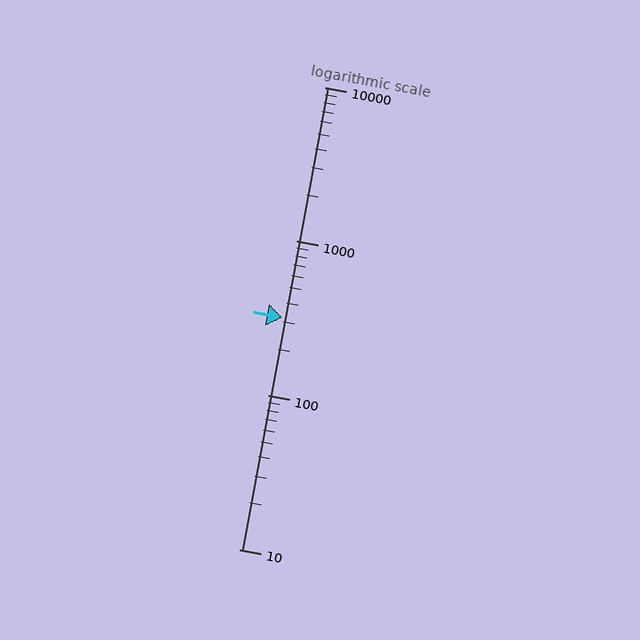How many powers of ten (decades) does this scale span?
The scale spans 3 decades, from 10 to 10000.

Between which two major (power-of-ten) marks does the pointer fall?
The pointer is between 100 and 1000.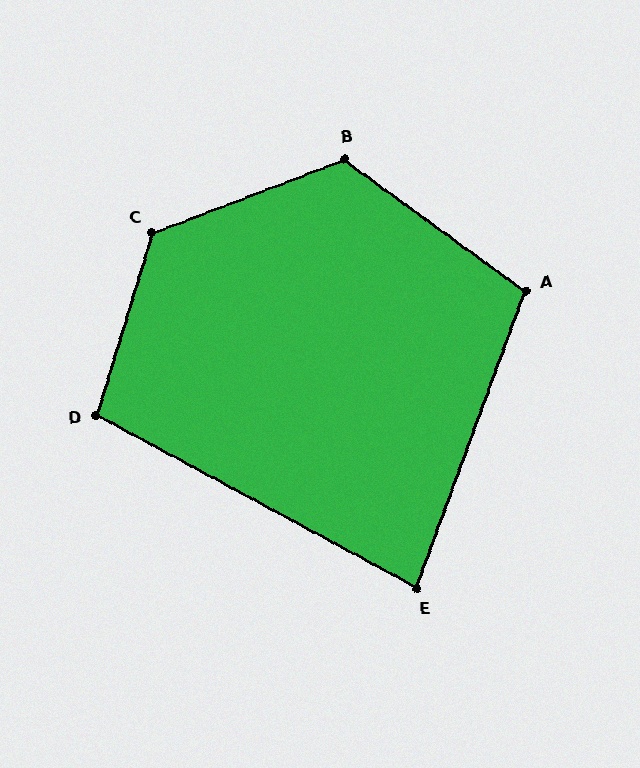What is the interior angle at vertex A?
Approximately 106 degrees (obtuse).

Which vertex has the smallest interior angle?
E, at approximately 82 degrees.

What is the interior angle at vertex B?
Approximately 123 degrees (obtuse).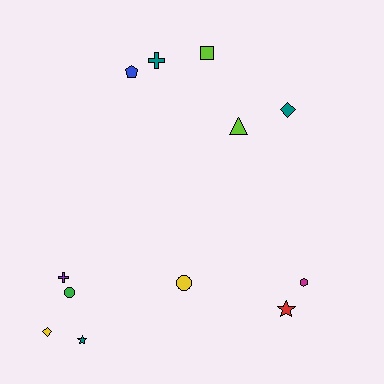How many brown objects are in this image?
There are no brown objects.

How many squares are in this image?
There is 1 square.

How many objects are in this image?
There are 12 objects.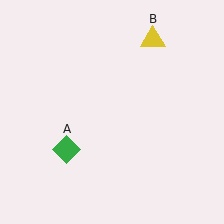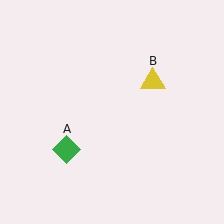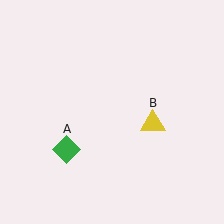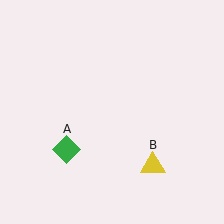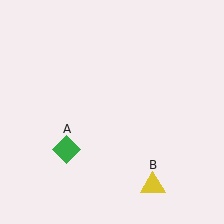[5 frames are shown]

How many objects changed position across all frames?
1 object changed position: yellow triangle (object B).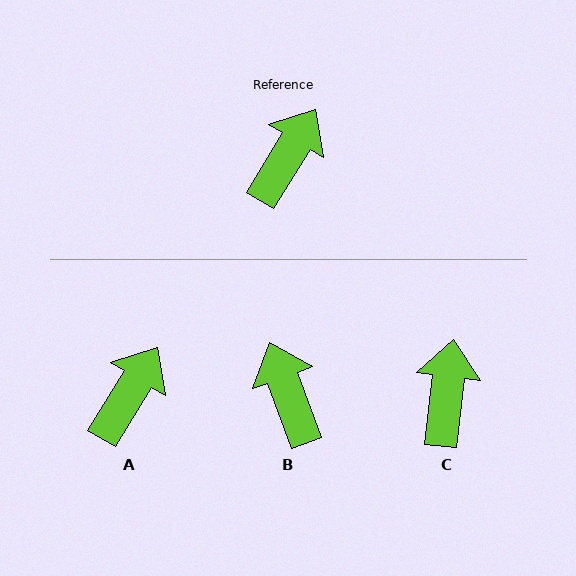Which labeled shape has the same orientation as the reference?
A.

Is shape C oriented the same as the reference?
No, it is off by about 25 degrees.